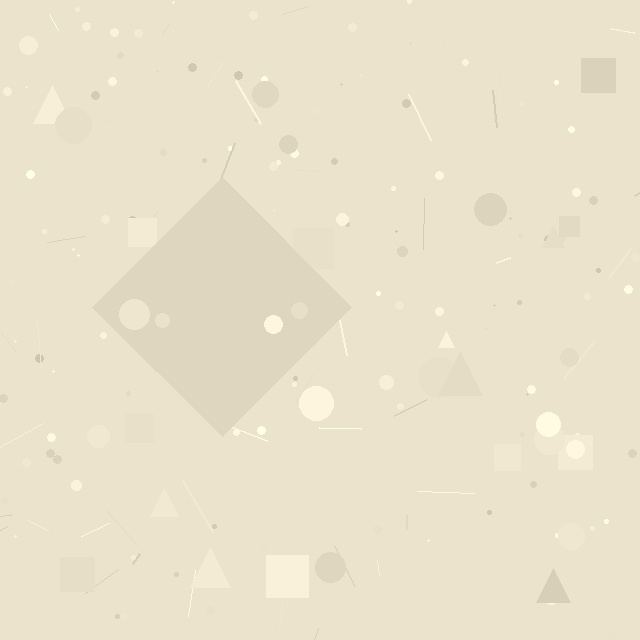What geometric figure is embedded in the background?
A diamond is embedded in the background.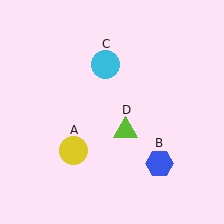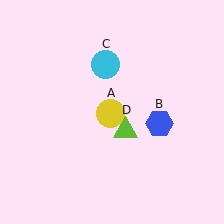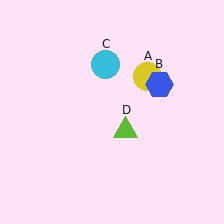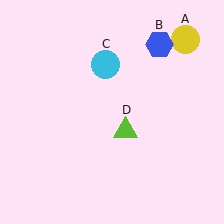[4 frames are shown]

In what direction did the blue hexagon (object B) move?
The blue hexagon (object B) moved up.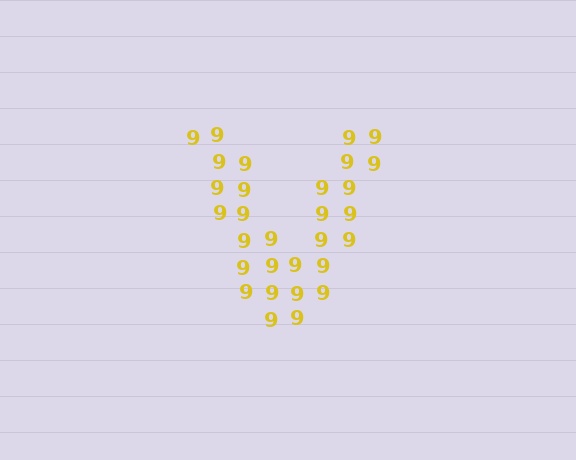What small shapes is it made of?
It is made of small digit 9's.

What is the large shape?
The large shape is the letter V.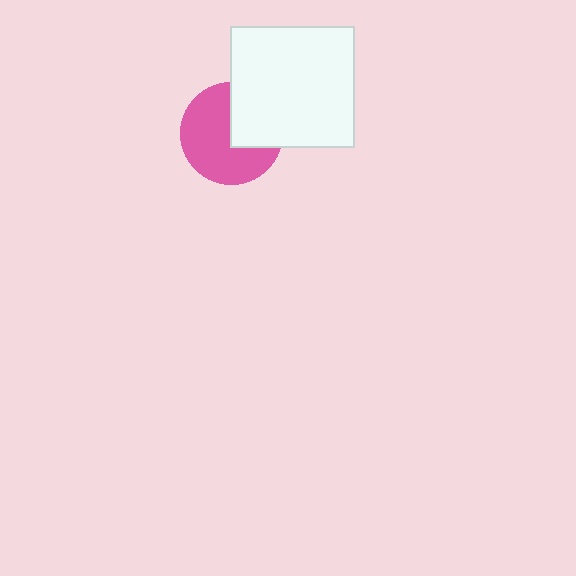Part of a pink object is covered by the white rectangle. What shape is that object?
It is a circle.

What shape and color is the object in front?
The object in front is a white rectangle.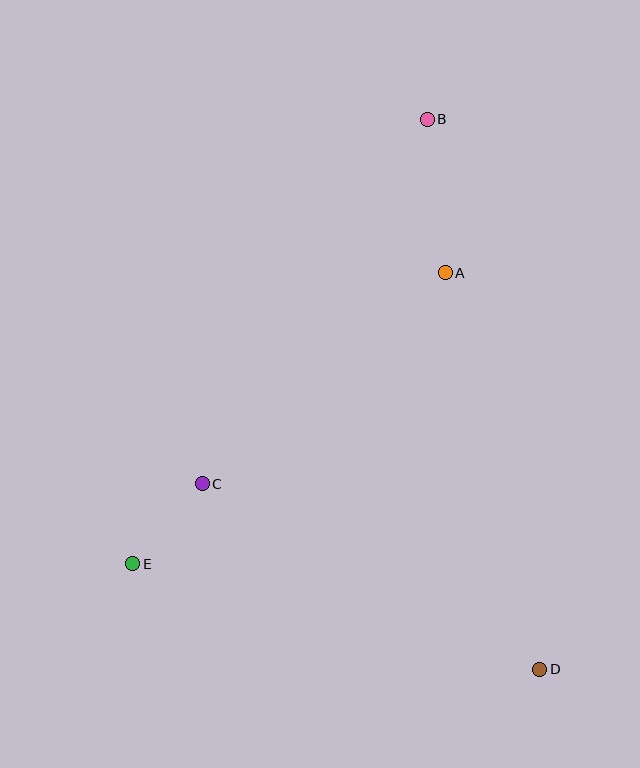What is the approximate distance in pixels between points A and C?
The distance between A and C is approximately 322 pixels.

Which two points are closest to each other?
Points C and E are closest to each other.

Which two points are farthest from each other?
Points B and D are farthest from each other.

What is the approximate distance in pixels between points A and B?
The distance between A and B is approximately 155 pixels.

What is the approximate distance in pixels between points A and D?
The distance between A and D is approximately 408 pixels.